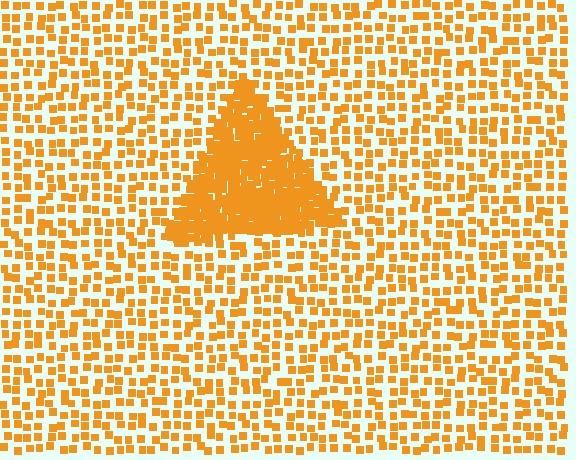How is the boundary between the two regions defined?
The boundary is defined by a change in element density (approximately 2.9x ratio). All elements are the same color, size, and shape.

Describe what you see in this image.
The image contains small orange elements arranged at two different densities. A triangle-shaped region is visible where the elements are more densely packed than the surrounding area.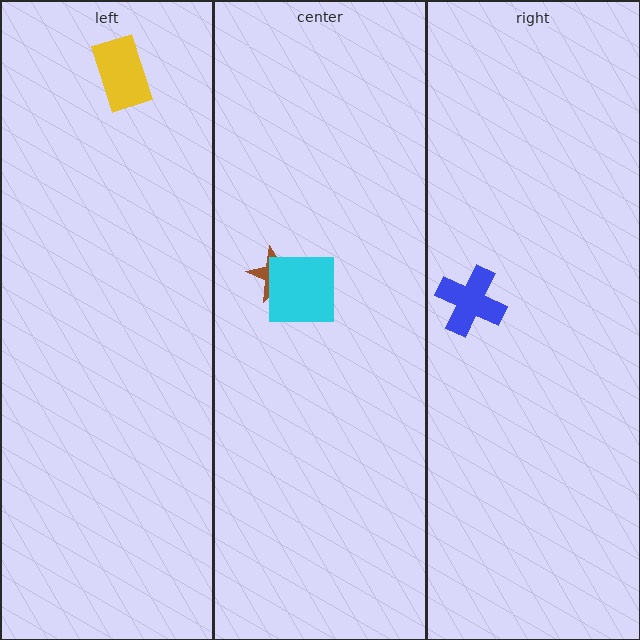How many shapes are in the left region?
1.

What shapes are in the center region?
The brown star, the cyan square.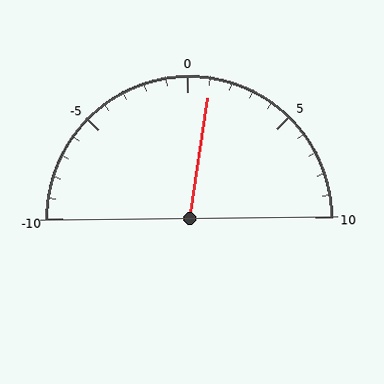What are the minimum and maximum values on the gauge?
The gauge ranges from -10 to 10.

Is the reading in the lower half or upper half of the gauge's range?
The reading is in the upper half of the range (-10 to 10).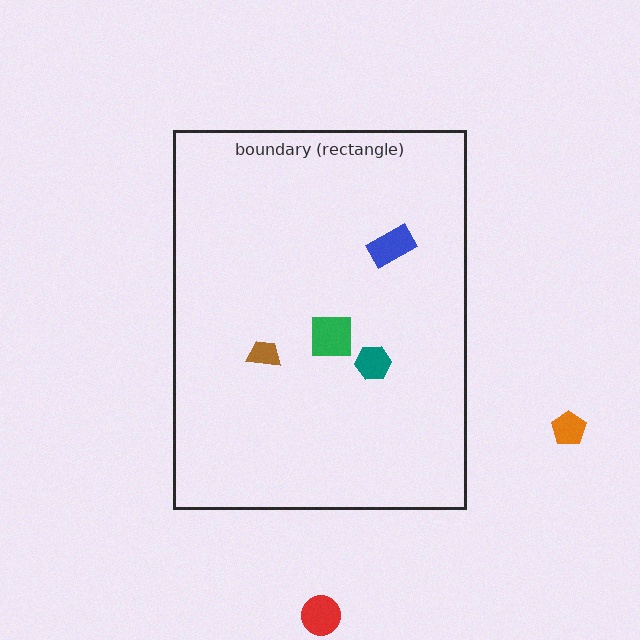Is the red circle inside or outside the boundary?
Outside.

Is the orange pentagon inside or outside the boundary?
Outside.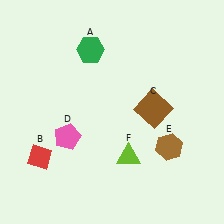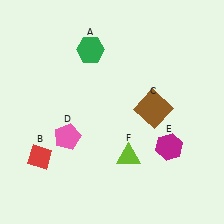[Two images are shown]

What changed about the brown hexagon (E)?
In Image 1, E is brown. In Image 2, it changed to magenta.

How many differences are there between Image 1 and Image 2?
There is 1 difference between the two images.